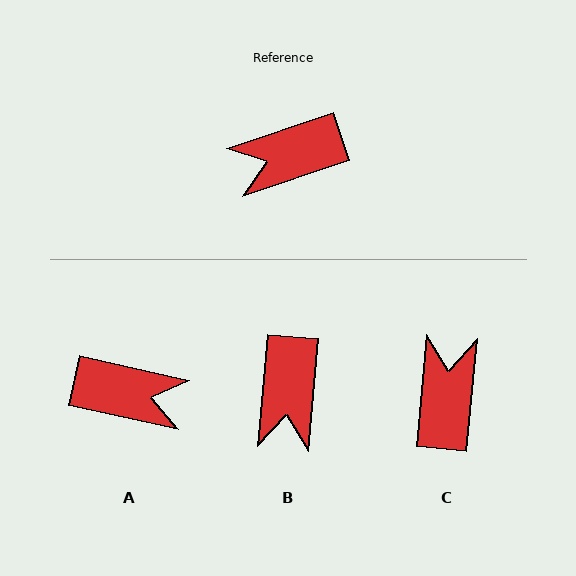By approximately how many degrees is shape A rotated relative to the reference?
Approximately 149 degrees counter-clockwise.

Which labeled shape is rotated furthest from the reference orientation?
A, about 149 degrees away.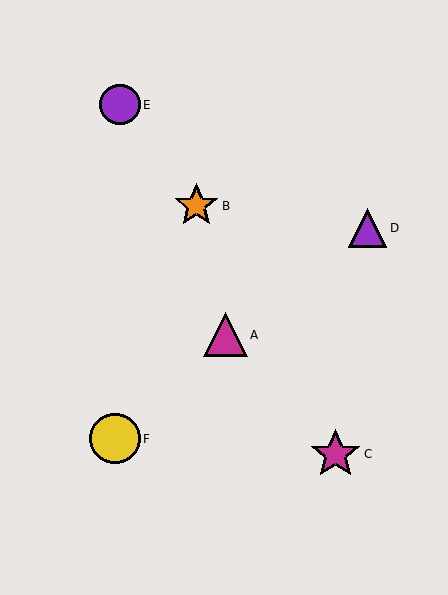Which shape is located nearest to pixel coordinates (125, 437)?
The yellow circle (labeled F) at (115, 439) is nearest to that location.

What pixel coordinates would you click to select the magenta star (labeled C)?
Click at (336, 454) to select the magenta star C.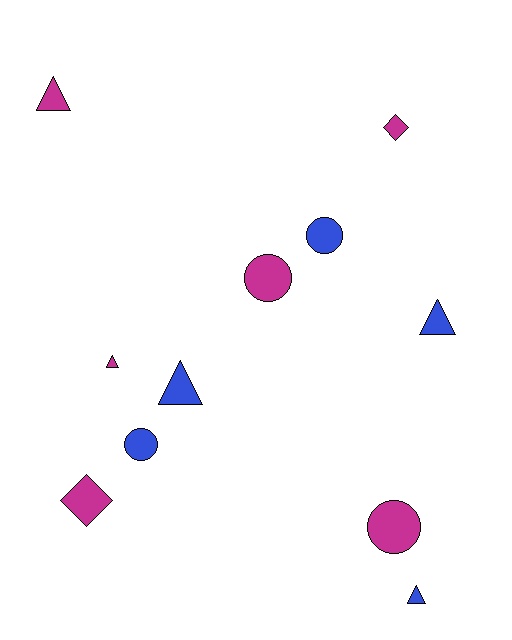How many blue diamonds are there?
There are no blue diamonds.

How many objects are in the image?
There are 11 objects.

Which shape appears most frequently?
Triangle, with 5 objects.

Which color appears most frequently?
Magenta, with 6 objects.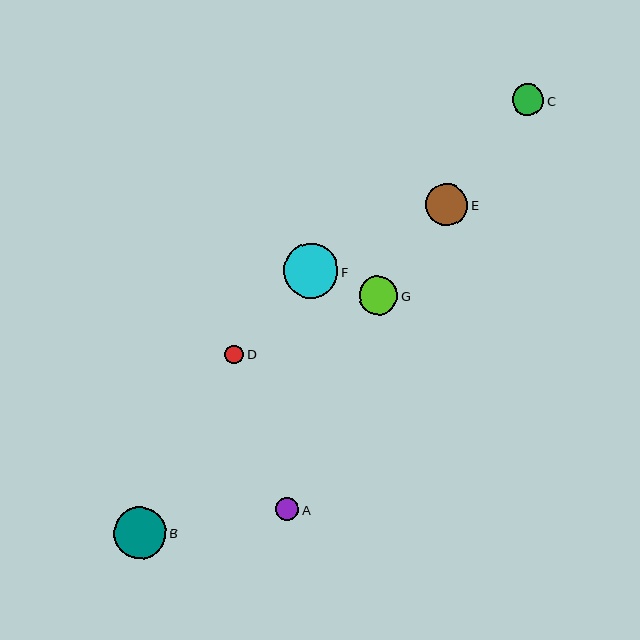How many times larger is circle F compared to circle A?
Circle F is approximately 2.4 times the size of circle A.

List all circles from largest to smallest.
From largest to smallest: F, B, E, G, C, A, D.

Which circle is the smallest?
Circle D is the smallest with a size of approximately 19 pixels.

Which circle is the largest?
Circle F is the largest with a size of approximately 54 pixels.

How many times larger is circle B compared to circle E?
Circle B is approximately 1.2 times the size of circle E.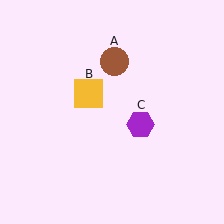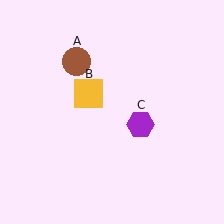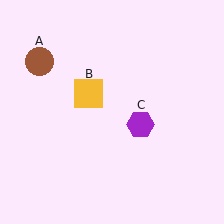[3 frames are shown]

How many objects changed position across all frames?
1 object changed position: brown circle (object A).